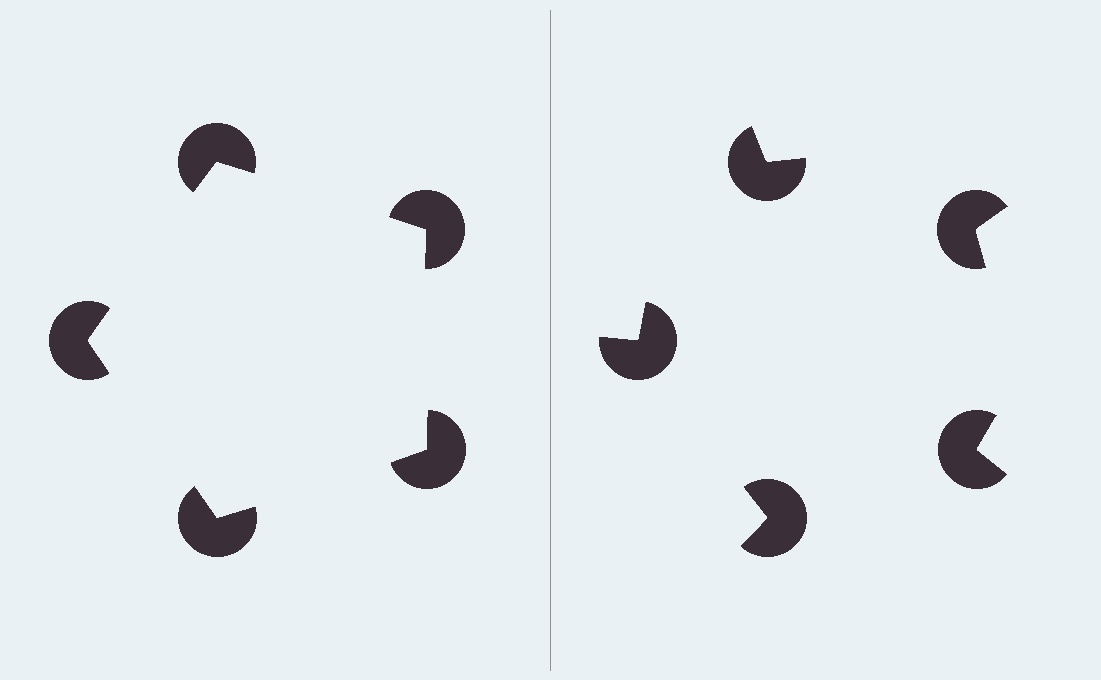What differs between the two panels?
The pac-man discs are positioned identically on both sides; only the wedge orientations differ. On the left they align to a pentagon; on the right they are misaligned.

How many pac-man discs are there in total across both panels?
10 — 5 on each side.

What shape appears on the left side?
An illusory pentagon.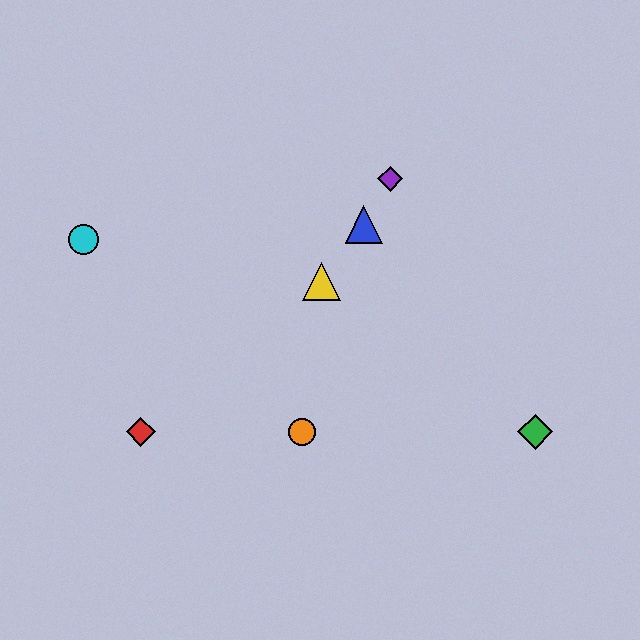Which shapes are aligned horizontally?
The red diamond, the green diamond, the orange circle are aligned horizontally.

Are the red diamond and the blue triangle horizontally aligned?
No, the red diamond is at y≈432 and the blue triangle is at y≈224.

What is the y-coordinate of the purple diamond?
The purple diamond is at y≈179.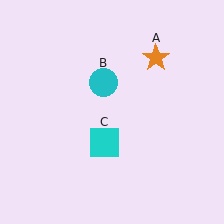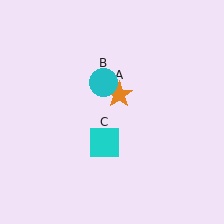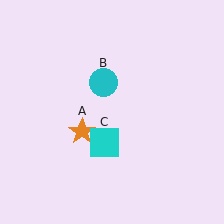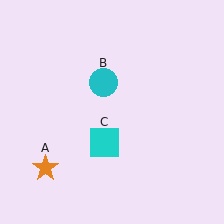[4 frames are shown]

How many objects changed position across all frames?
1 object changed position: orange star (object A).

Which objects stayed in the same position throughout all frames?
Cyan circle (object B) and cyan square (object C) remained stationary.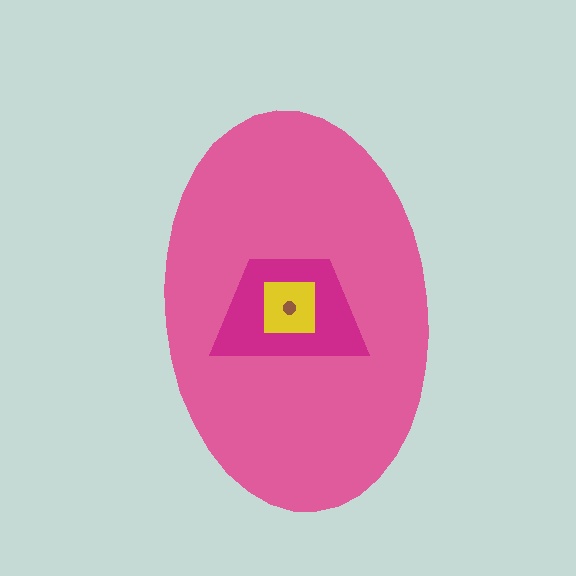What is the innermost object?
The brown circle.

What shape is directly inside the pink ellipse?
The magenta trapezoid.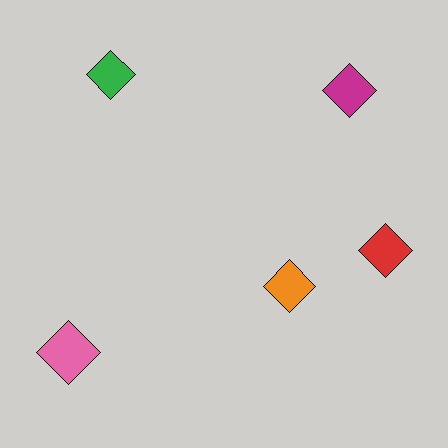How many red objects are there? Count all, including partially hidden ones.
There is 1 red object.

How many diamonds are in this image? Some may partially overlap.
There are 5 diamonds.